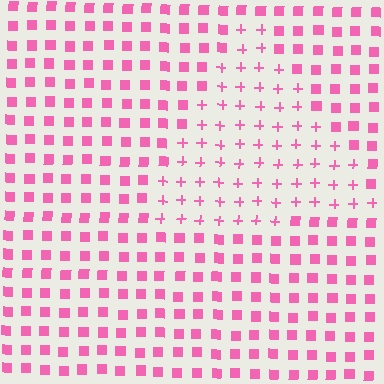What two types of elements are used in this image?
The image uses plus signs inside the triangle region and squares outside it.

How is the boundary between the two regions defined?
The boundary is defined by a change in element shape: plus signs inside vs. squares outside. All elements share the same color and spacing.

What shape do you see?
I see a triangle.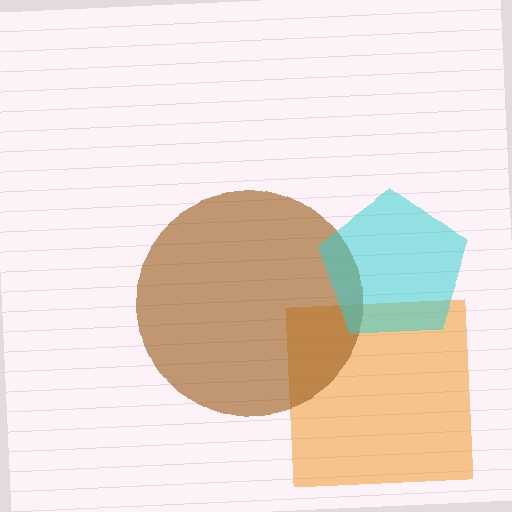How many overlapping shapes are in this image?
There are 3 overlapping shapes in the image.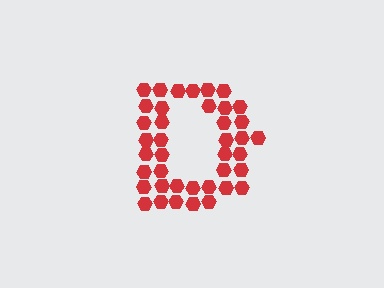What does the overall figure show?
The overall figure shows the letter D.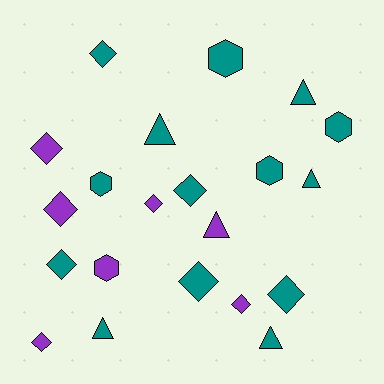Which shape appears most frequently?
Diamond, with 10 objects.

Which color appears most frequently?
Teal, with 14 objects.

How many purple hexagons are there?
There is 1 purple hexagon.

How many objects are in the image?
There are 21 objects.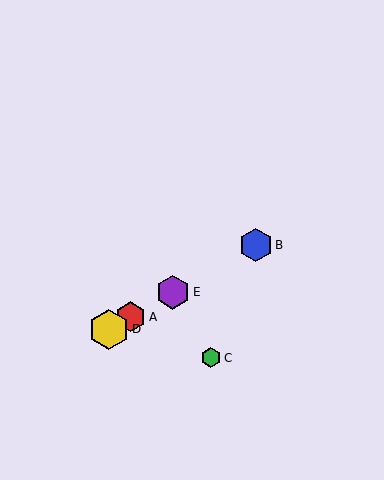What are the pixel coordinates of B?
Object B is at (256, 245).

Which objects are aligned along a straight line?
Objects A, B, D, E are aligned along a straight line.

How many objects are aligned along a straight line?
4 objects (A, B, D, E) are aligned along a straight line.